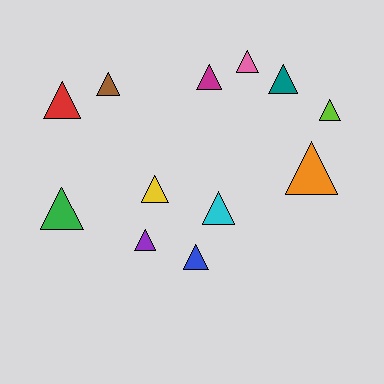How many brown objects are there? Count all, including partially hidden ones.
There is 1 brown object.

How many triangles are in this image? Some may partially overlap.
There are 12 triangles.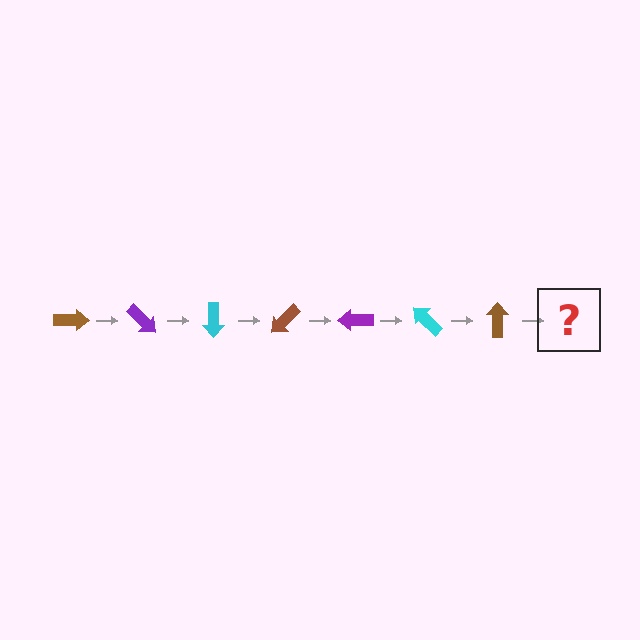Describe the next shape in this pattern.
It should be a purple arrow, rotated 315 degrees from the start.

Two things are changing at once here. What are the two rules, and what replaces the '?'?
The two rules are that it rotates 45 degrees each step and the color cycles through brown, purple, and cyan. The '?' should be a purple arrow, rotated 315 degrees from the start.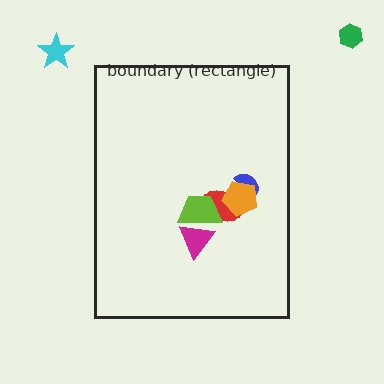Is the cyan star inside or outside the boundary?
Outside.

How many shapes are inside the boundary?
5 inside, 2 outside.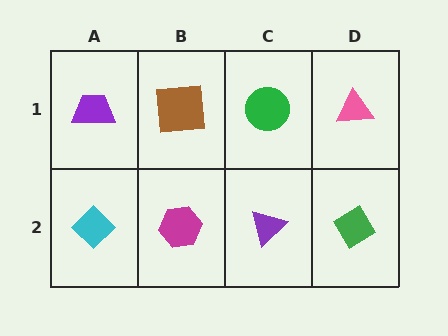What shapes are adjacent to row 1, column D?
A green diamond (row 2, column D), a green circle (row 1, column C).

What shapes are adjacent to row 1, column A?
A cyan diamond (row 2, column A), a brown square (row 1, column B).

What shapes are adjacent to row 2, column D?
A pink triangle (row 1, column D), a purple triangle (row 2, column C).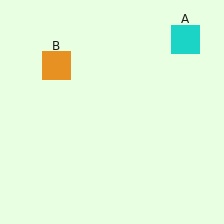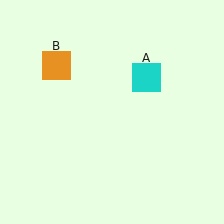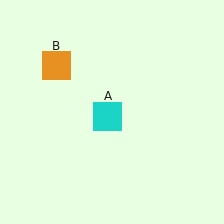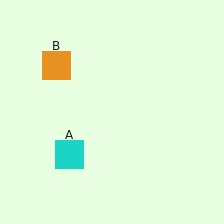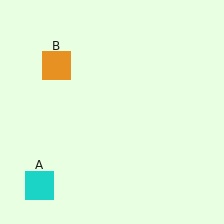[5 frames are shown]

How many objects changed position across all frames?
1 object changed position: cyan square (object A).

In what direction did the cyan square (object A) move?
The cyan square (object A) moved down and to the left.